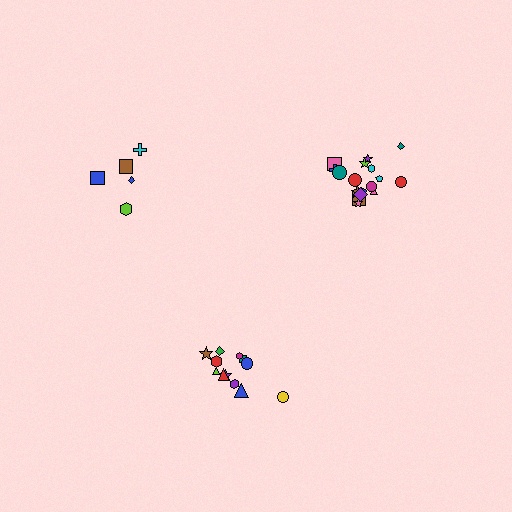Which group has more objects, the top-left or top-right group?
The top-right group.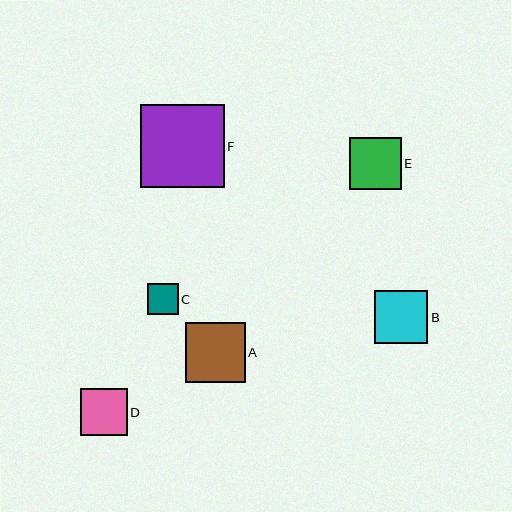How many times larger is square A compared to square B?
Square A is approximately 1.1 times the size of square B.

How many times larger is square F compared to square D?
Square F is approximately 1.8 times the size of square D.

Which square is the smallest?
Square C is the smallest with a size of approximately 31 pixels.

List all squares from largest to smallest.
From largest to smallest: F, A, B, E, D, C.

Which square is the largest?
Square F is the largest with a size of approximately 84 pixels.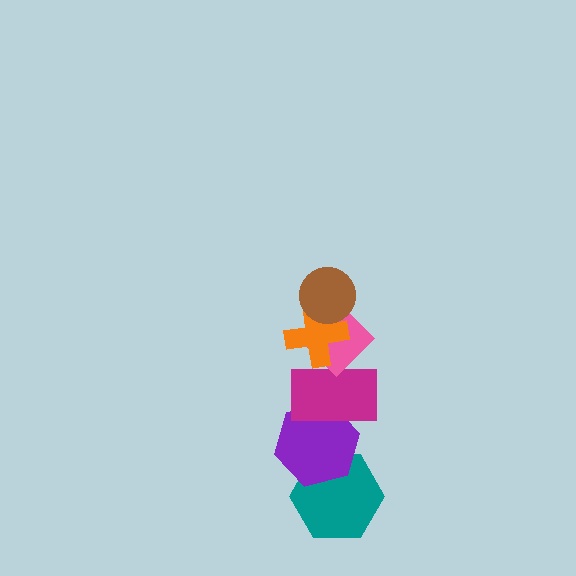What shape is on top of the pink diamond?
The orange cross is on top of the pink diamond.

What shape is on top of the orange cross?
The brown circle is on top of the orange cross.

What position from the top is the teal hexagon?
The teal hexagon is 6th from the top.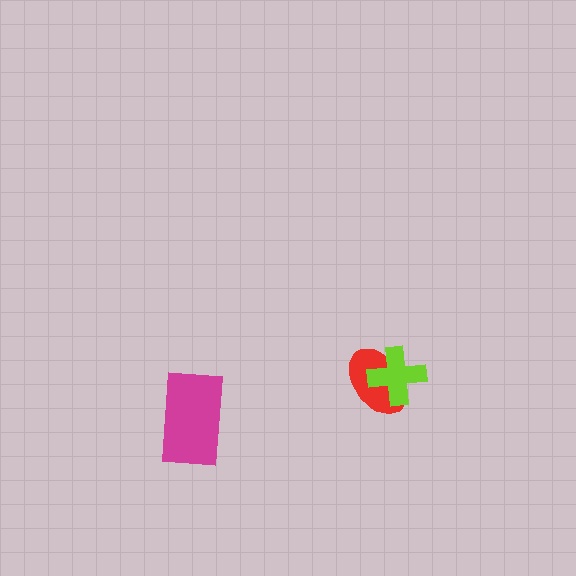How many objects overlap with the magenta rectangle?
0 objects overlap with the magenta rectangle.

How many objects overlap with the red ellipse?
1 object overlaps with the red ellipse.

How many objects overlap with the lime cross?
1 object overlaps with the lime cross.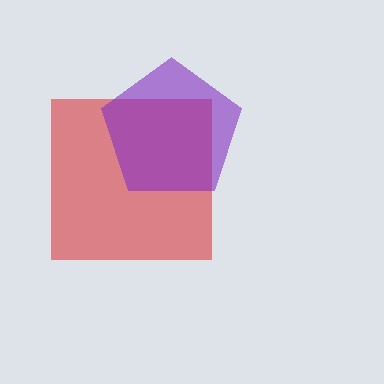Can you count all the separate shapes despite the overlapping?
Yes, there are 2 separate shapes.